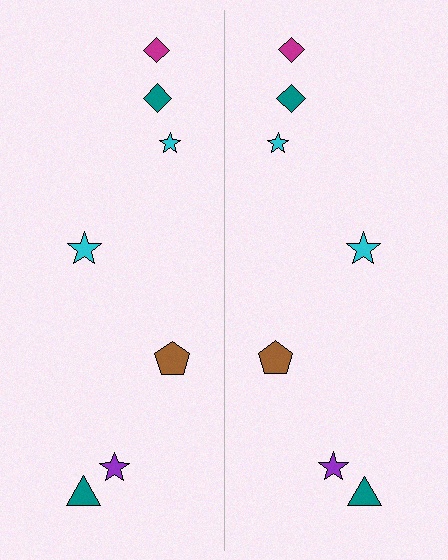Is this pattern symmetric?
Yes, this pattern has bilateral (reflection) symmetry.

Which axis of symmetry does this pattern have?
The pattern has a vertical axis of symmetry running through the center of the image.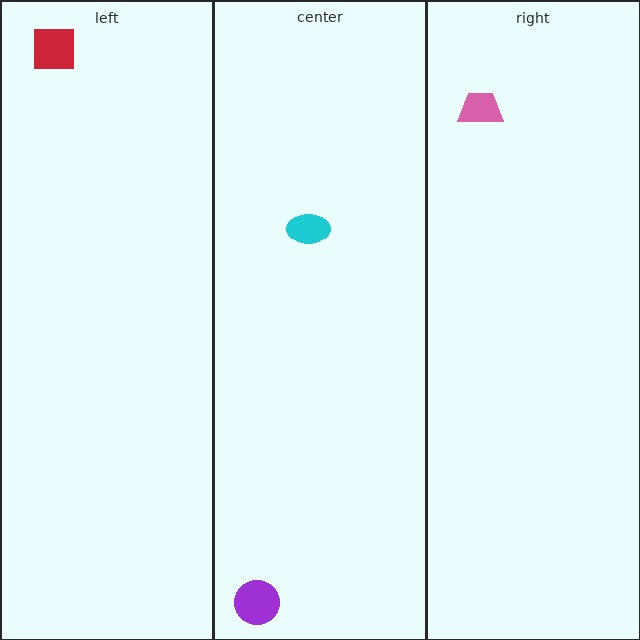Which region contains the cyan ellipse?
The center region.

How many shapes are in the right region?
1.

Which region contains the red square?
The left region.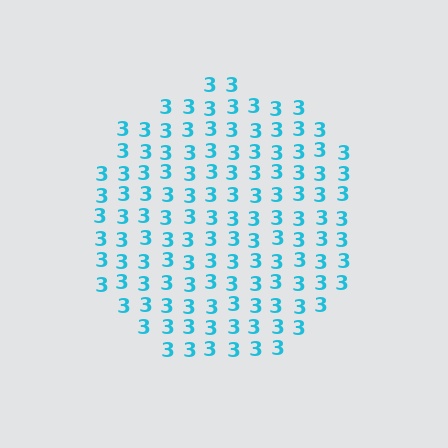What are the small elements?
The small elements are digit 3's.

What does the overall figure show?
The overall figure shows a circle.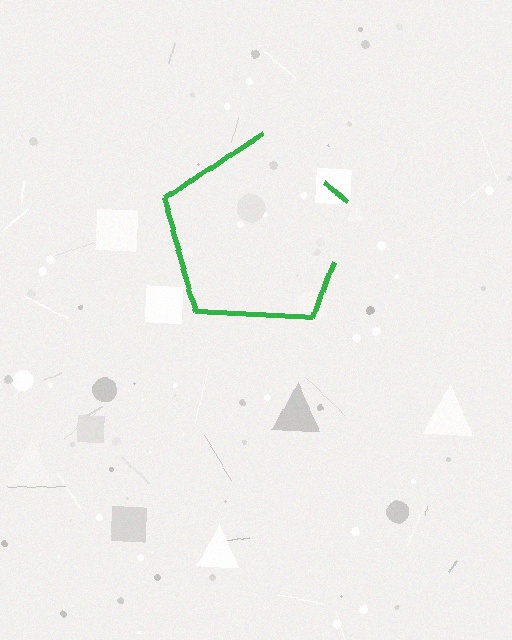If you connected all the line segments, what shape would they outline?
They would outline a pentagon.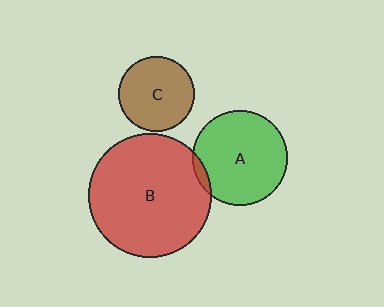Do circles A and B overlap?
Yes.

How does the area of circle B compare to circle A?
Approximately 1.7 times.